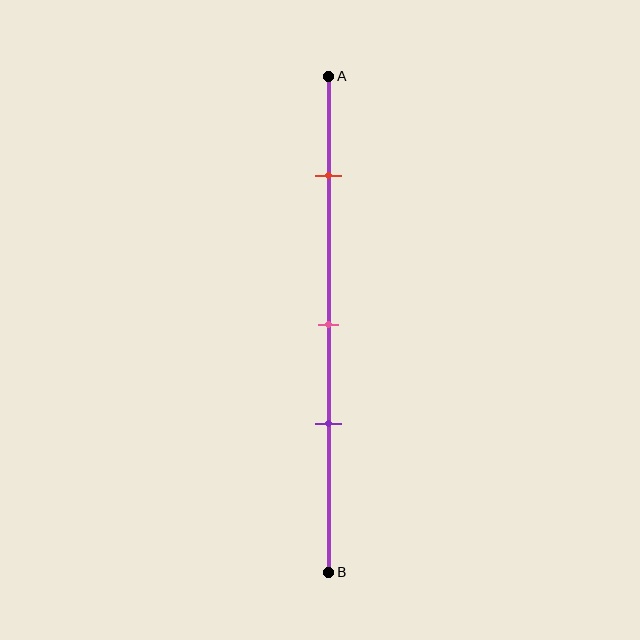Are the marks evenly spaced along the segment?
No, the marks are not evenly spaced.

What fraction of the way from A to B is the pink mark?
The pink mark is approximately 50% (0.5) of the way from A to B.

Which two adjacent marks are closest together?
The pink and purple marks are the closest adjacent pair.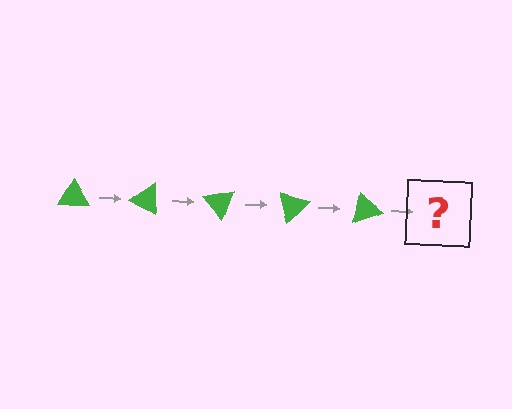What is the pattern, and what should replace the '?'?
The pattern is that the triangle rotates 25 degrees each step. The '?' should be a green triangle rotated 125 degrees.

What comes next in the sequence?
The next element should be a green triangle rotated 125 degrees.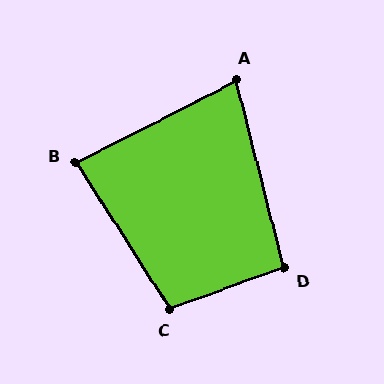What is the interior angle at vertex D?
Approximately 95 degrees (obtuse).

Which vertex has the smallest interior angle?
A, at approximately 77 degrees.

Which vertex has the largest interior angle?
C, at approximately 103 degrees.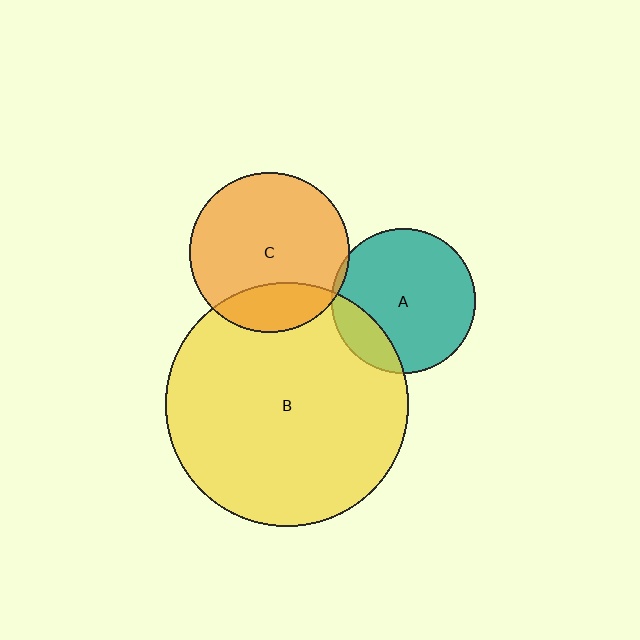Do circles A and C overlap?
Yes.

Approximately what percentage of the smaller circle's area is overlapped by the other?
Approximately 5%.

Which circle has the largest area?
Circle B (yellow).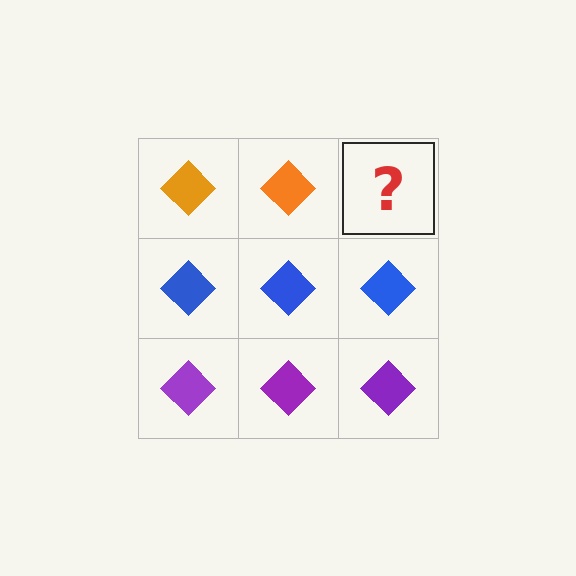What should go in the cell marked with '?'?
The missing cell should contain an orange diamond.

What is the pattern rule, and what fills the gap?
The rule is that each row has a consistent color. The gap should be filled with an orange diamond.